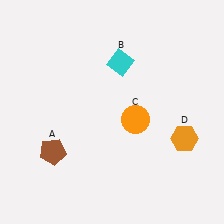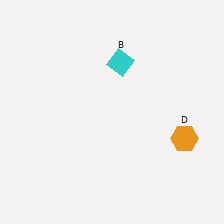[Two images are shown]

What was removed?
The orange circle (C), the brown pentagon (A) were removed in Image 2.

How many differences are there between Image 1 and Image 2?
There are 2 differences between the two images.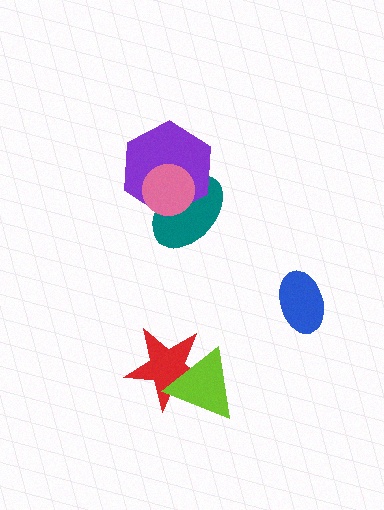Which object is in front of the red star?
The lime triangle is in front of the red star.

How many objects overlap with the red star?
1 object overlaps with the red star.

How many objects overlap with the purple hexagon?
2 objects overlap with the purple hexagon.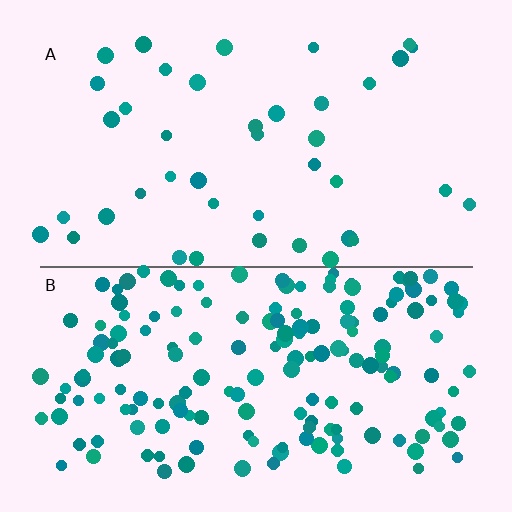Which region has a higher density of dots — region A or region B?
B (the bottom).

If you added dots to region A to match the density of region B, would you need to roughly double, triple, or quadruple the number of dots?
Approximately quadruple.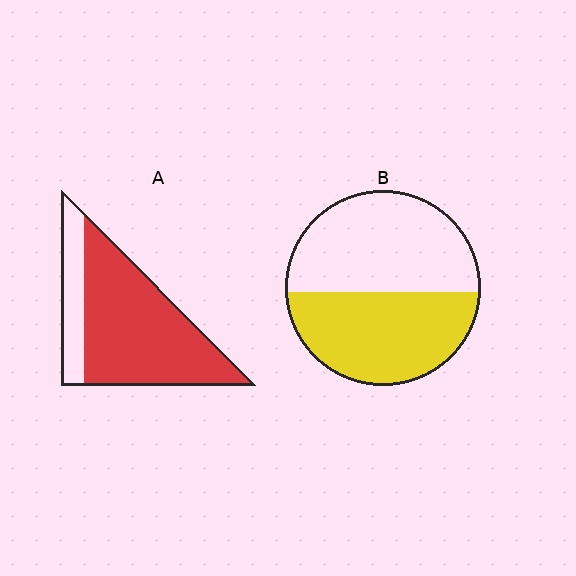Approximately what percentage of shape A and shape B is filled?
A is approximately 80% and B is approximately 45%.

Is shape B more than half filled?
Roughly half.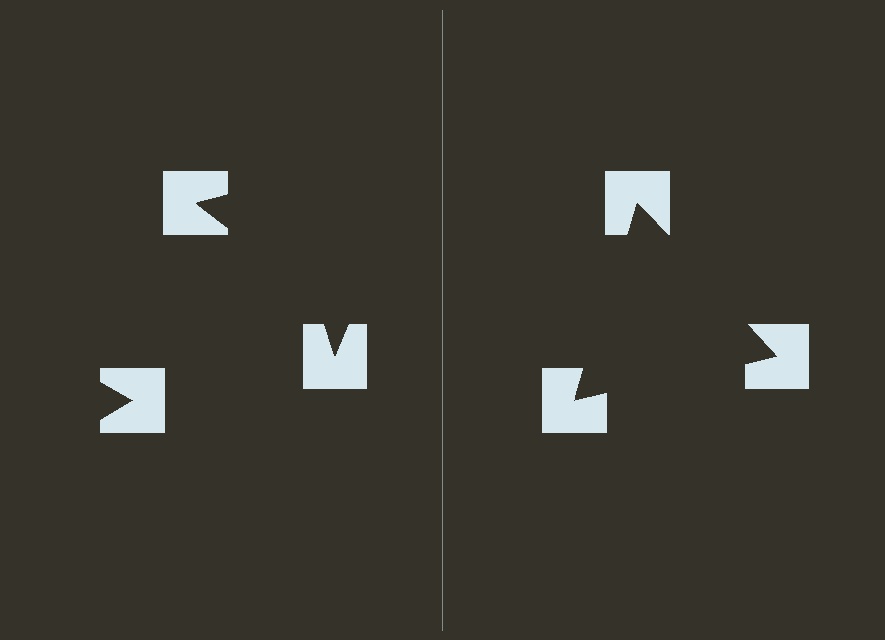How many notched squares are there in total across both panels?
6 — 3 on each side.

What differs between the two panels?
The notched squares are positioned identically on both sides; only the wedge orientations differ. On the right they align to a triangle; on the left they are misaligned.